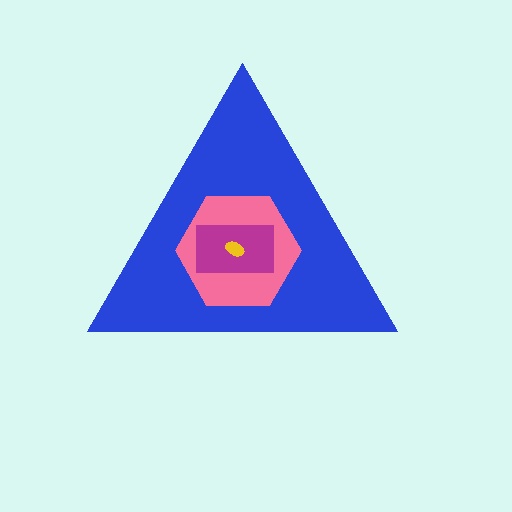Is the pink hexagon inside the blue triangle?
Yes.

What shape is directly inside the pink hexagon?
The magenta rectangle.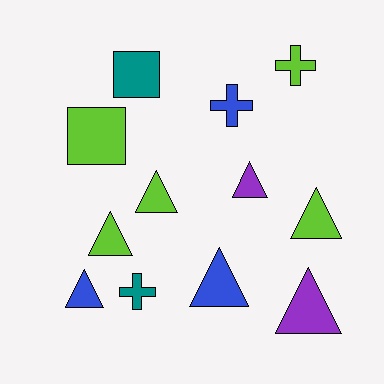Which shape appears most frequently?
Triangle, with 7 objects.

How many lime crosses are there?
There is 1 lime cross.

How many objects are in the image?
There are 12 objects.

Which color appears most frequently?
Lime, with 5 objects.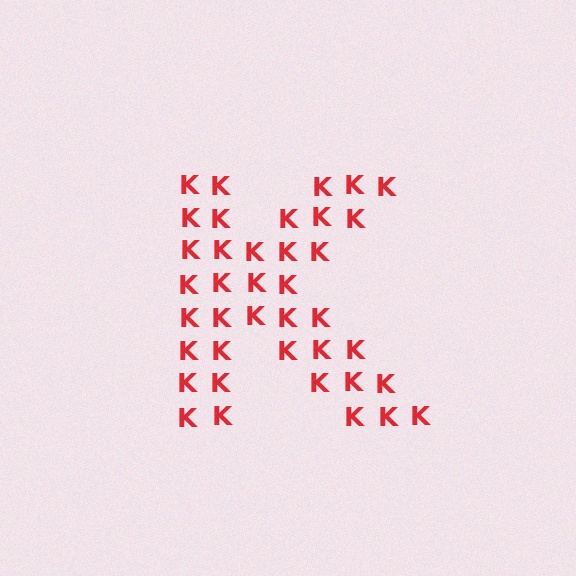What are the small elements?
The small elements are letter K's.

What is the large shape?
The large shape is the letter K.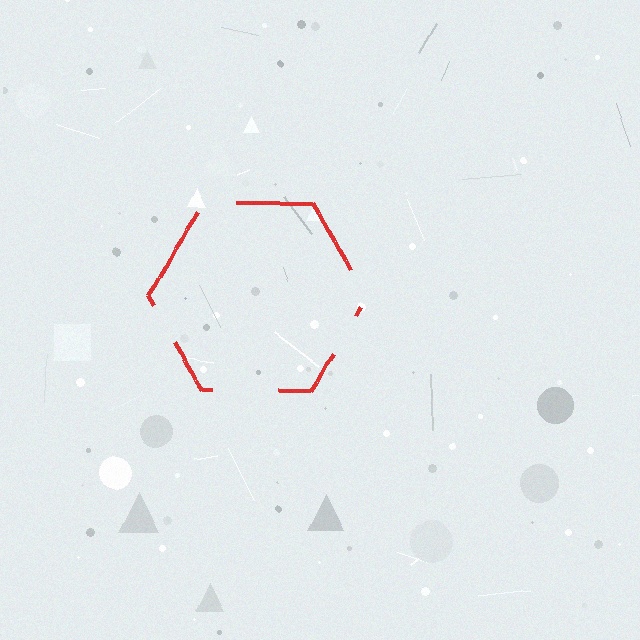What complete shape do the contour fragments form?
The contour fragments form a hexagon.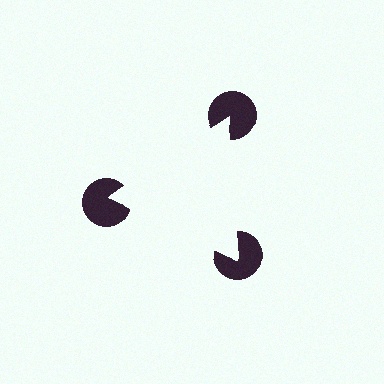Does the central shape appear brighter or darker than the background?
It typically appears slightly brighter than the background, even though no actual brightness change is drawn.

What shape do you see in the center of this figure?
An illusory triangle — its edges are inferred from the aligned wedge cuts in the pac-man discs, not physically drawn.